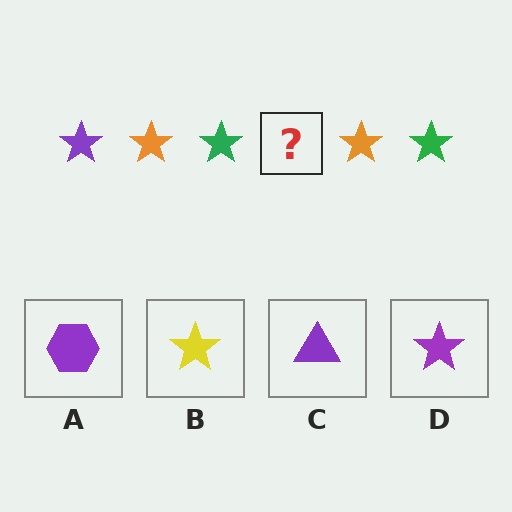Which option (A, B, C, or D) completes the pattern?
D.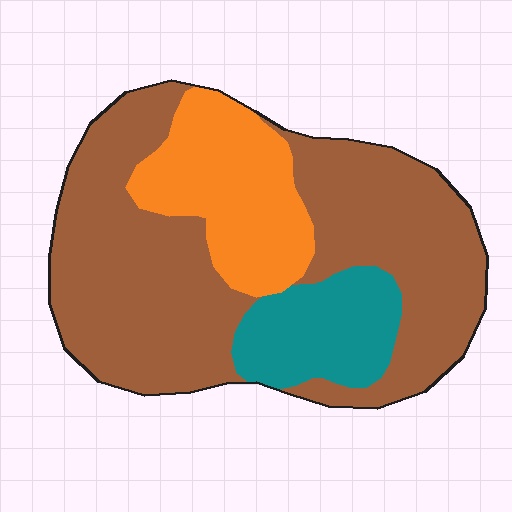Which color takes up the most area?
Brown, at roughly 65%.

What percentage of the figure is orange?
Orange takes up less than a quarter of the figure.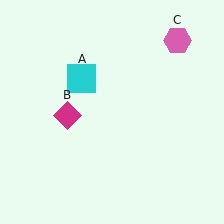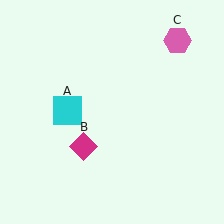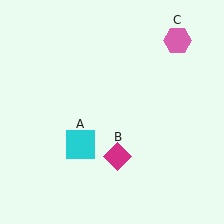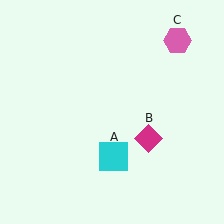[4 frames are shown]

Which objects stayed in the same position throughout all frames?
Pink hexagon (object C) remained stationary.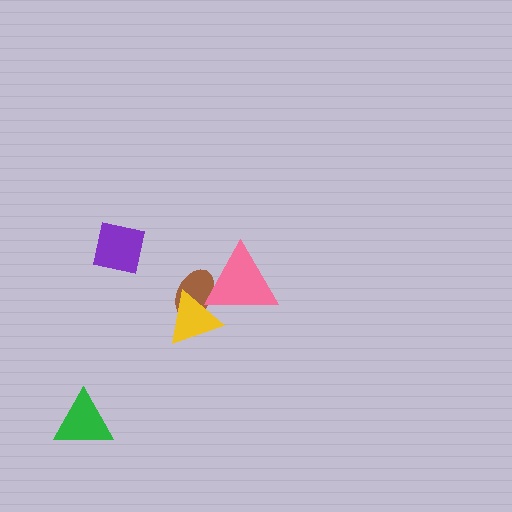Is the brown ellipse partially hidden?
Yes, it is partially covered by another shape.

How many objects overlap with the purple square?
0 objects overlap with the purple square.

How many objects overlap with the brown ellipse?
2 objects overlap with the brown ellipse.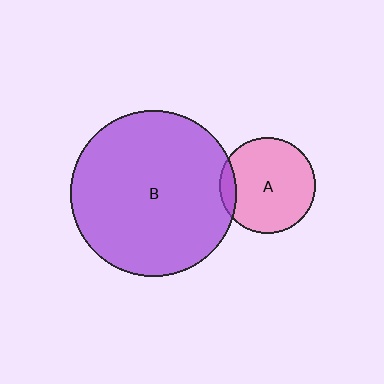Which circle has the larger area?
Circle B (purple).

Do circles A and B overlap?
Yes.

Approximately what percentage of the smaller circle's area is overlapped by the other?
Approximately 10%.